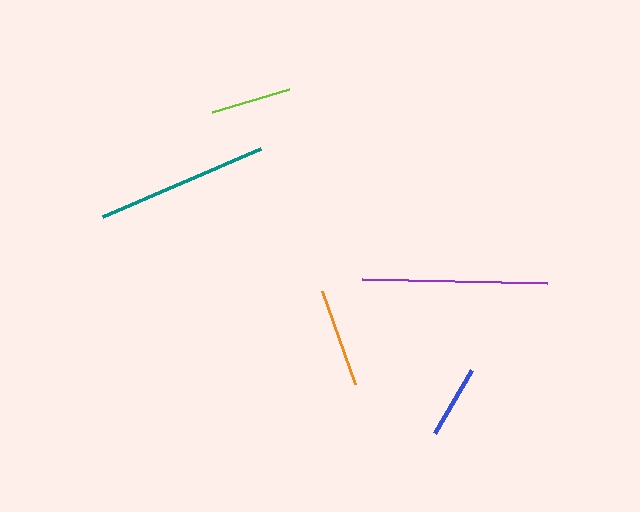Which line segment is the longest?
The purple line is the longest at approximately 185 pixels.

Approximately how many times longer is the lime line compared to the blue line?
The lime line is approximately 1.1 times the length of the blue line.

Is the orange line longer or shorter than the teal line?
The teal line is longer than the orange line.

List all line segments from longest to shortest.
From longest to shortest: purple, teal, orange, lime, blue.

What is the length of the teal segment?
The teal segment is approximately 172 pixels long.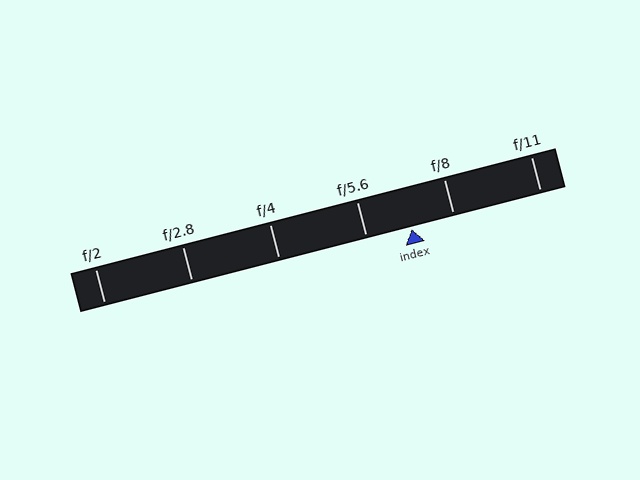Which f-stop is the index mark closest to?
The index mark is closest to f/8.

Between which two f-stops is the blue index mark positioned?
The index mark is between f/5.6 and f/8.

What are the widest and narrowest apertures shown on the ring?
The widest aperture shown is f/2 and the narrowest is f/11.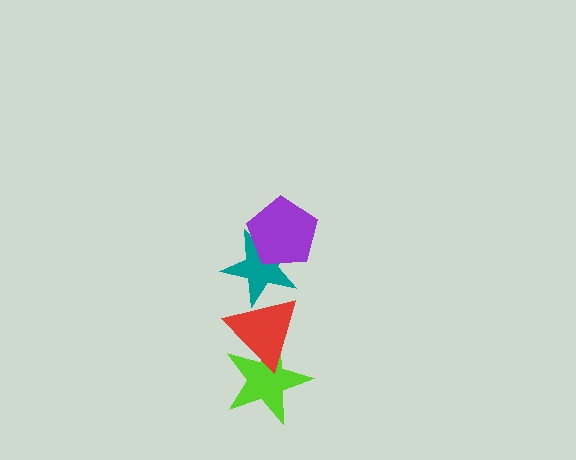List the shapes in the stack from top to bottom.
From top to bottom: the purple pentagon, the teal star, the red triangle, the lime star.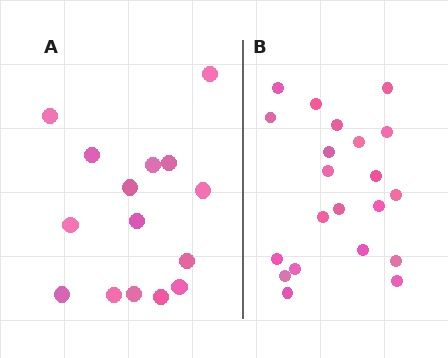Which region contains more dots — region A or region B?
Region B (the right region) has more dots.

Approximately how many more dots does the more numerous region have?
Region B has about 6 more dots than region A.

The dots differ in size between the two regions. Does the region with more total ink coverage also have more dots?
No. Region A has more total ink coverage because its dots are larger, but region B actually contains more individual dots. Total area can be misleading — the number of items is what matters here.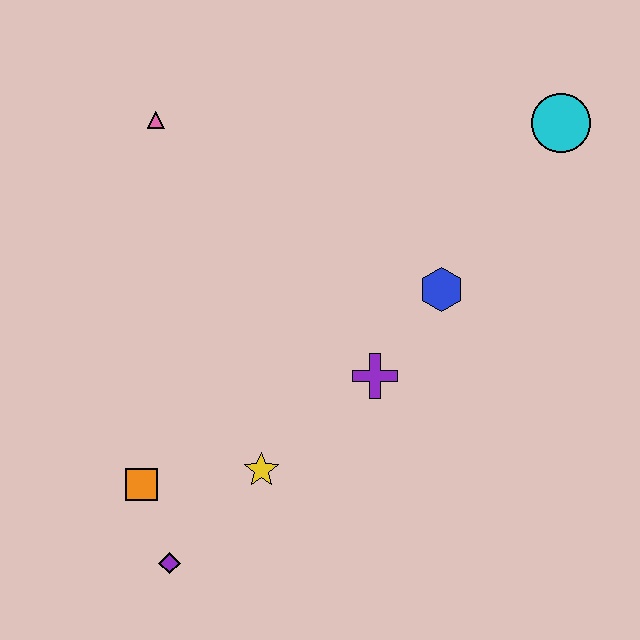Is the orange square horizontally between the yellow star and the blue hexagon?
No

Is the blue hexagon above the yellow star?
Yes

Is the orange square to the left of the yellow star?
Yes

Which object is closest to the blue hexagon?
The purple cross is closest to the blue hexagon.